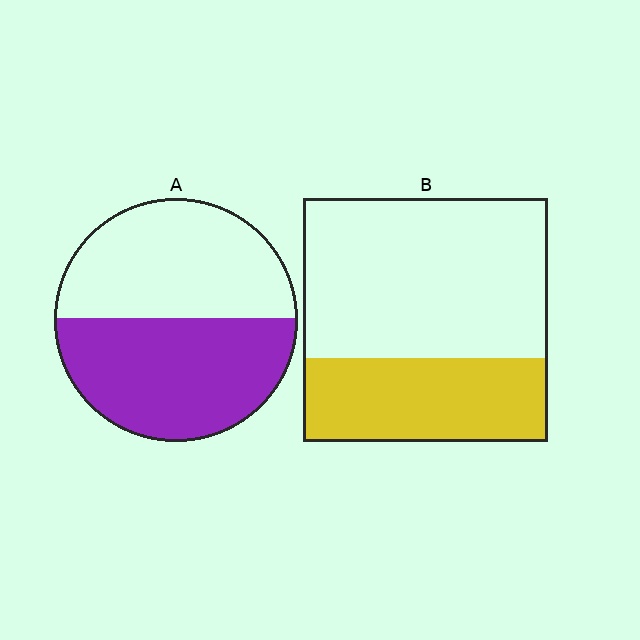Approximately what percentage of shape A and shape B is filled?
A is approximately 50% and B is approximately 35%.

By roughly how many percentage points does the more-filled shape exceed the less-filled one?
By roughly 15 percentage points (A over B).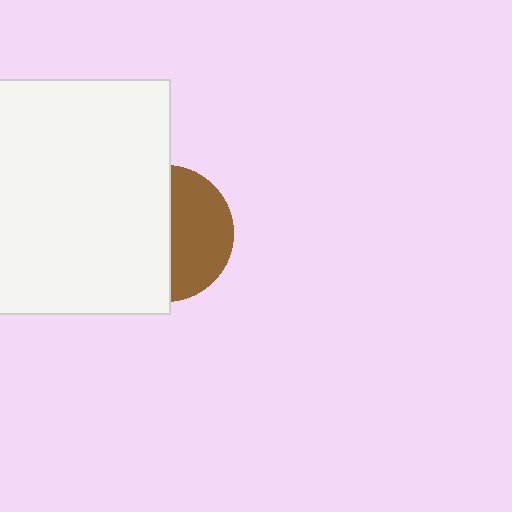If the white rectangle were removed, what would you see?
You would see the complete brown circle.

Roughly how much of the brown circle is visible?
A small part of it is visible (roughly 44%).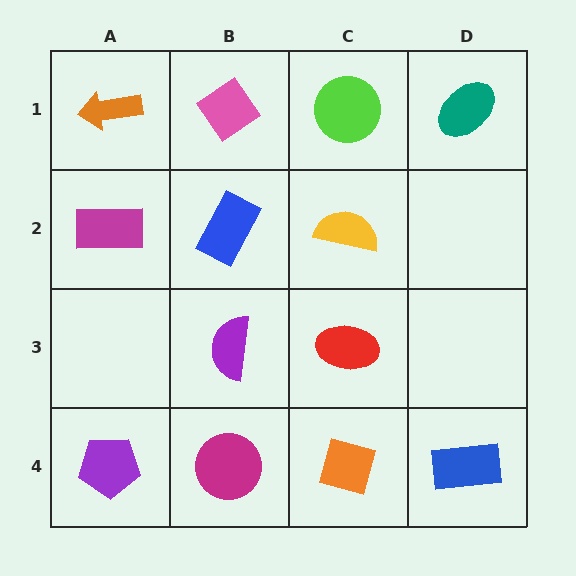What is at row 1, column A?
An orange arrow.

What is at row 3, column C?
A red ellipse.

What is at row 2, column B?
A blue rectangle.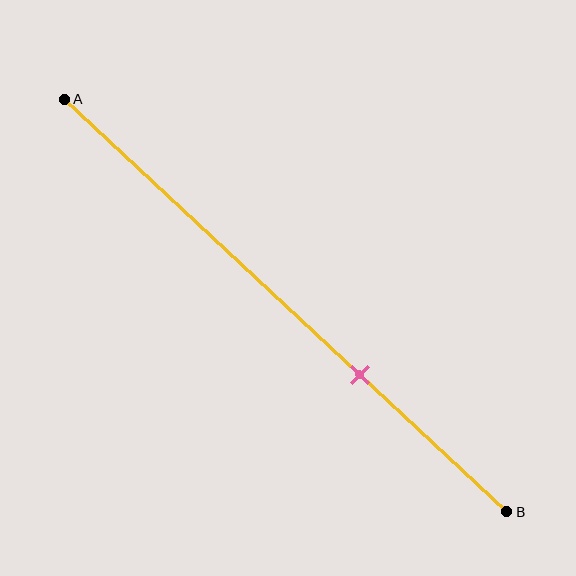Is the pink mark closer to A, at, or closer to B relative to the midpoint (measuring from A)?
The pink mark is closer to point B than the midpoint of segment AB.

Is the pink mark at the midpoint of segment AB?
No, the mark is at about 65% from A, not at the 50% midpoint.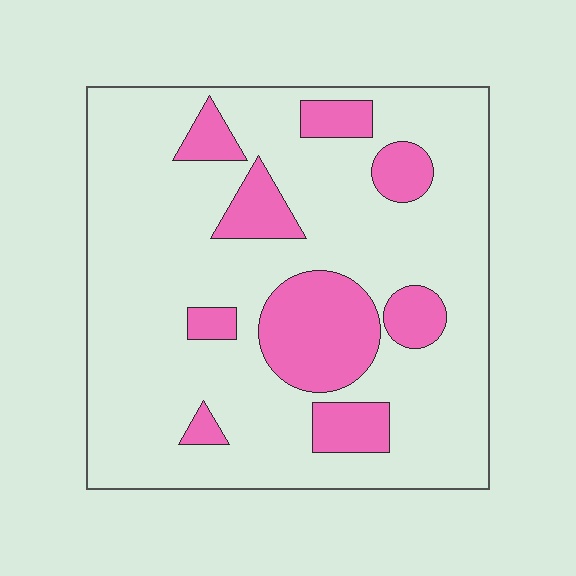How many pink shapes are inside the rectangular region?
9.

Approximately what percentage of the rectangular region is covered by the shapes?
Approximately 20%.